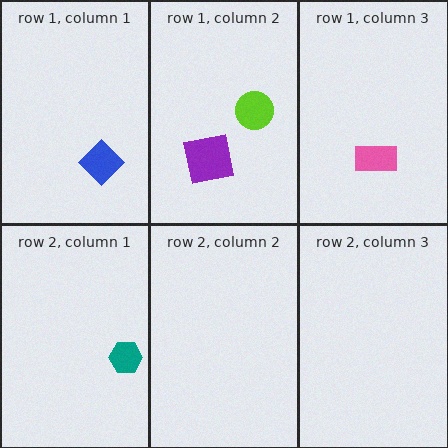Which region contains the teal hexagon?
The row 2, column 1 region.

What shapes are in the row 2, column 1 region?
The teal hexagon.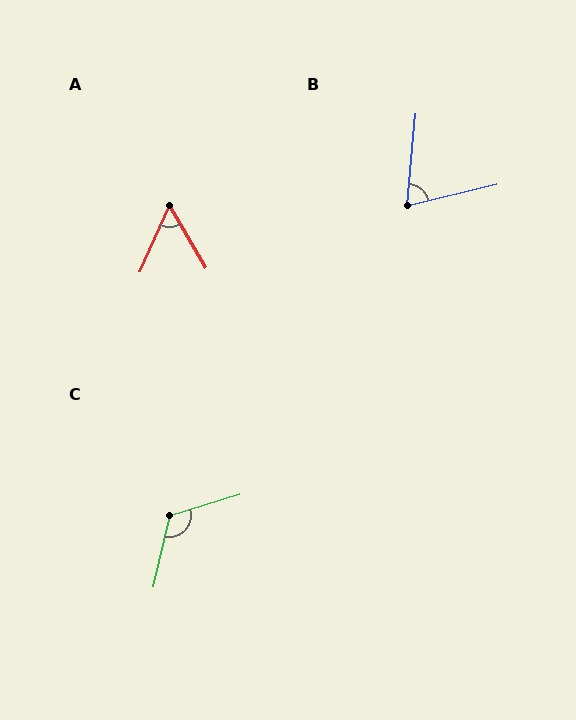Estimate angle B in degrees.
Approximately 72 degrees.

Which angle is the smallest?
A, at approximately 55 degrees.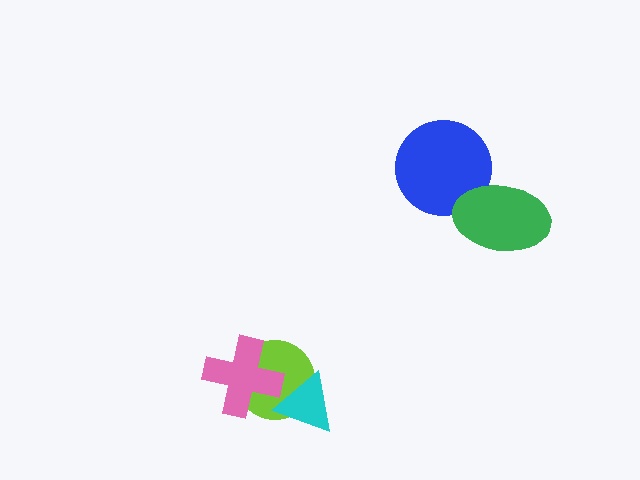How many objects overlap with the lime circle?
2 objects overlap with the lime circle.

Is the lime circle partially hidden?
Yes, it is partially covered by another shape.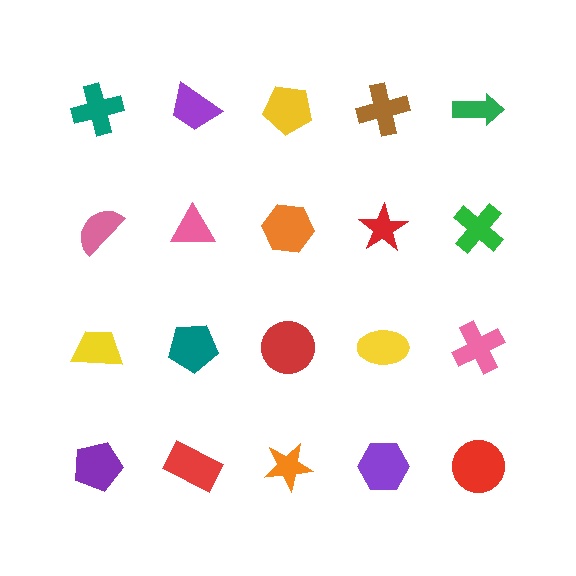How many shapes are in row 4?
5 shapes.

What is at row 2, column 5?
A green cross.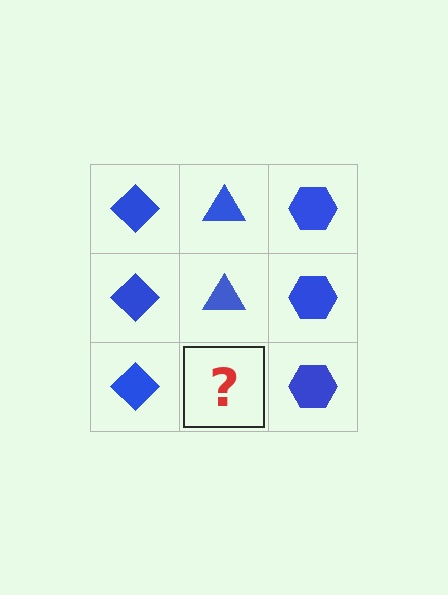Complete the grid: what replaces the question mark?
The question mark should be replaced with a blue triangle.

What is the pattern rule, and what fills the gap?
The rule is that each column has a consistent shape. The gap should be filled with a blue triangle.